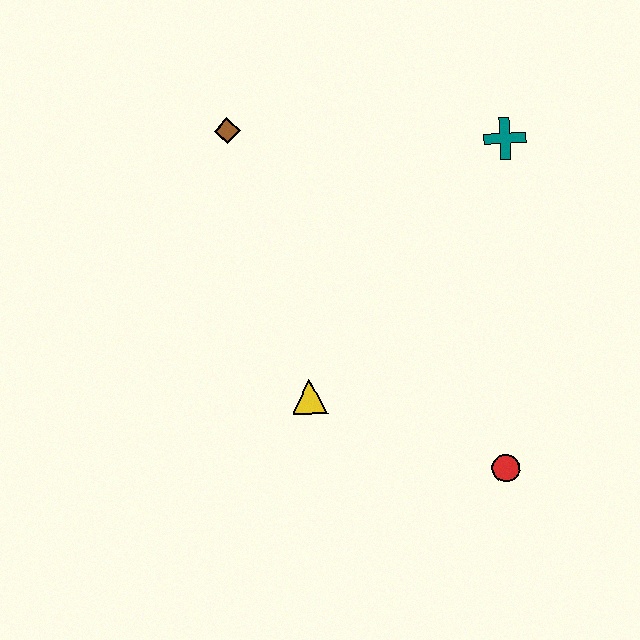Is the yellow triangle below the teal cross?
Yes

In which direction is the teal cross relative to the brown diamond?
The teal cross is to the right of the brown diamond.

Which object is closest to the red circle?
The yellow triangle is closest to the red circle.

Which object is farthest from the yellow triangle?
The teal cross is farthest from the yellow triangle.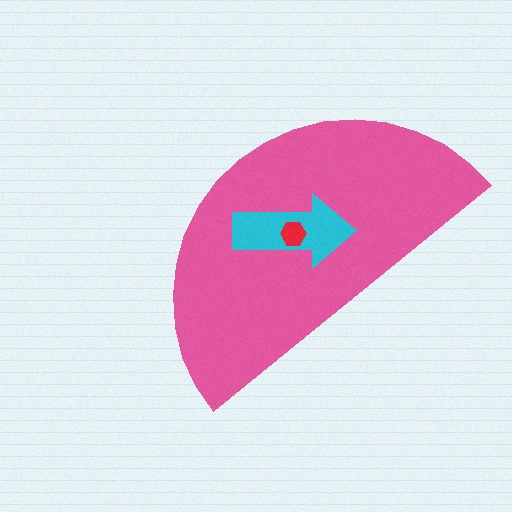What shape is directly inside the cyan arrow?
The red hexagon.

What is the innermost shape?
The red hexagon.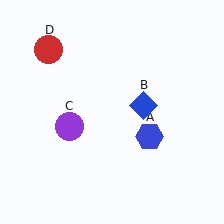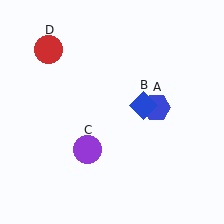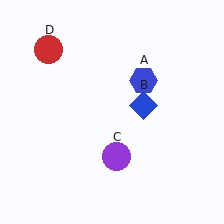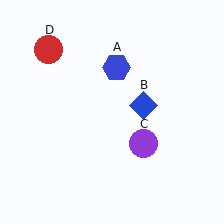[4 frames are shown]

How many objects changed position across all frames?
2 objects changed position: blue hexagon (object A), purple circle (object C).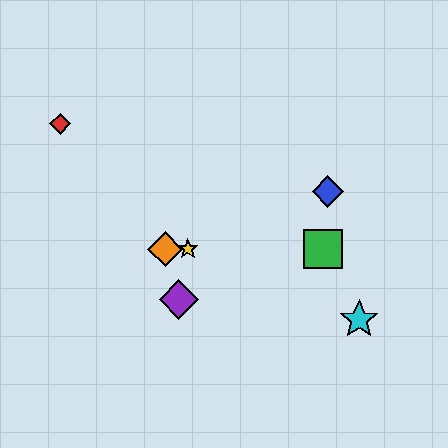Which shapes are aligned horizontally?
The green square, the yellow star, the orange diamond are aligned horizontally.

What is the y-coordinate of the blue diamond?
The blue diamond is at y≈191.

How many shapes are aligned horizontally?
3 shapes (the green square, the yellow star, the orange diamond) are aligned horizontally.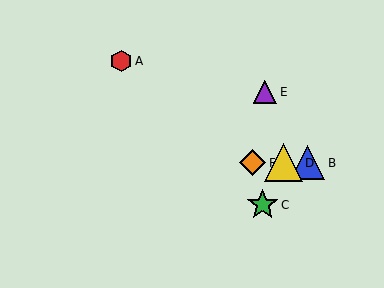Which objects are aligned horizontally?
Objects B, D, F are aligned horizontally.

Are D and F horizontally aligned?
Yes, both are at y≈163.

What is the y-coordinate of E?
Object E is at y≈92.